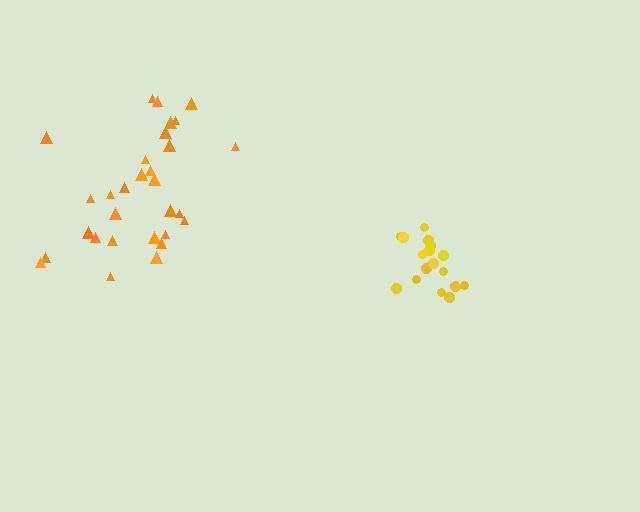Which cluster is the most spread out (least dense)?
Orange.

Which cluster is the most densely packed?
Yellow.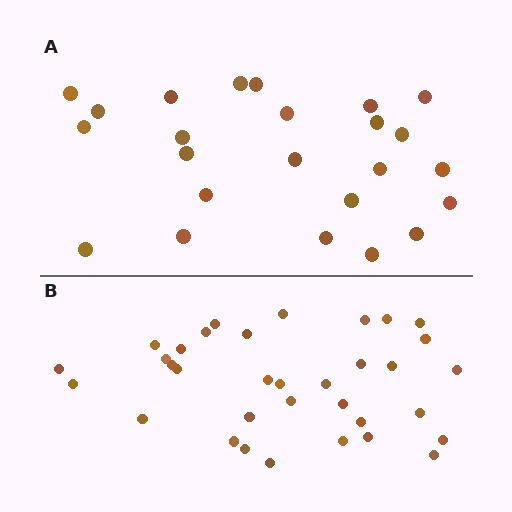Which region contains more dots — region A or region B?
Region B (the bottom region) has more dots.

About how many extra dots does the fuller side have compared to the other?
Region B has roughly 10 or so more dots than region A.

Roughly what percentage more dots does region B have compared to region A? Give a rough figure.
About 40% more.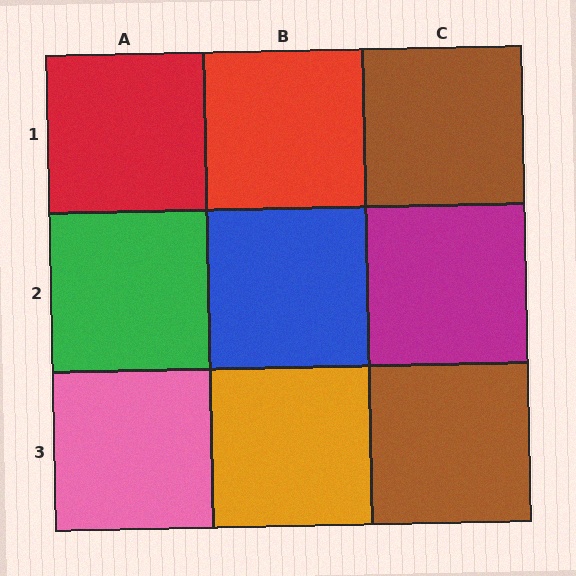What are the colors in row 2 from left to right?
Green, blue, magenta.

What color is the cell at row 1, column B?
Red.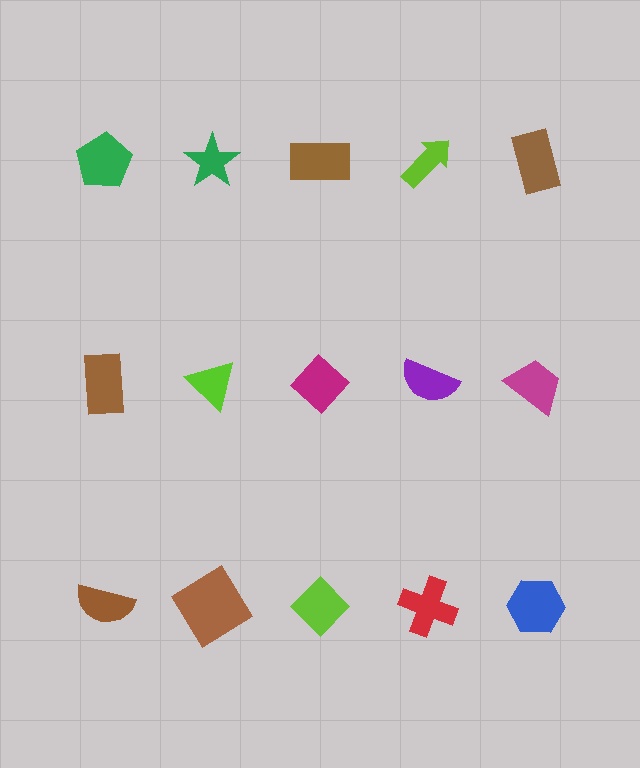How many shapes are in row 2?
5 shapes.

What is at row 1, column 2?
A green star.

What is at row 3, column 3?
A lime diamond.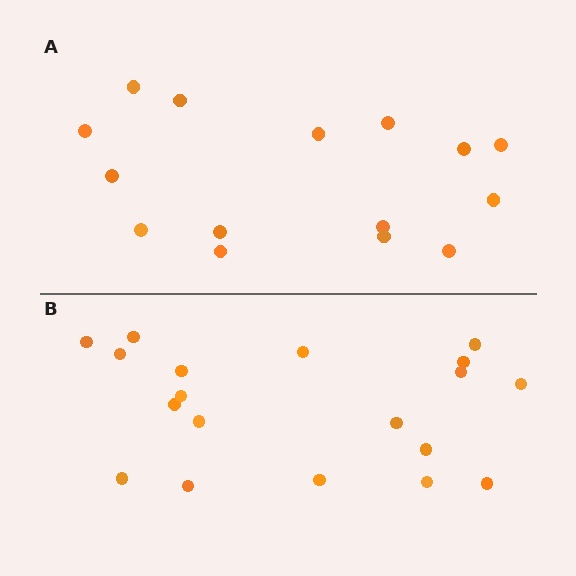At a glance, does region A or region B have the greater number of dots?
Region B (the bottom region) has more dots.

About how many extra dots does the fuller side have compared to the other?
Region B has about 4 more dots than region A.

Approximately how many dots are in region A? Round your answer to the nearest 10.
About 20 dots. (The exact count is 15, which rounds to 20.)